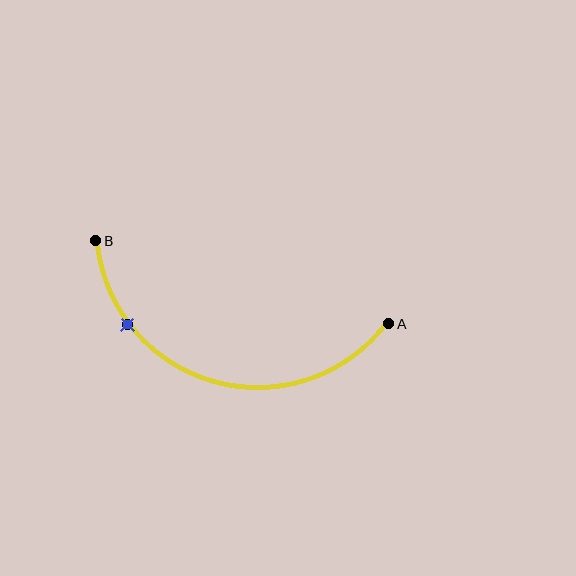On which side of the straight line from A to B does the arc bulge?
The arc bulges below the straight line connecting A and B.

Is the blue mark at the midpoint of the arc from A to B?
No. The blue mark lies on the arc but is closer to endpoint B. The arc midpoint would be at the point on the curve equidistant along the arc from both A and B.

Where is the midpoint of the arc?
The arc midpoint is the point on the curve farthest from the straight line joining A and B. It sits below that line.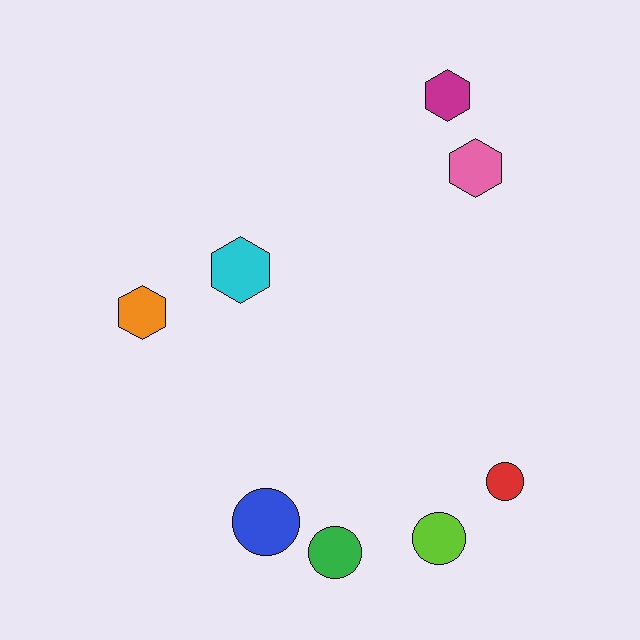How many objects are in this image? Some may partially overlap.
There are 8 objects.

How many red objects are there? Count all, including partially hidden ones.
There is 1 red object.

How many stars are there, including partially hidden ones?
There are no stars.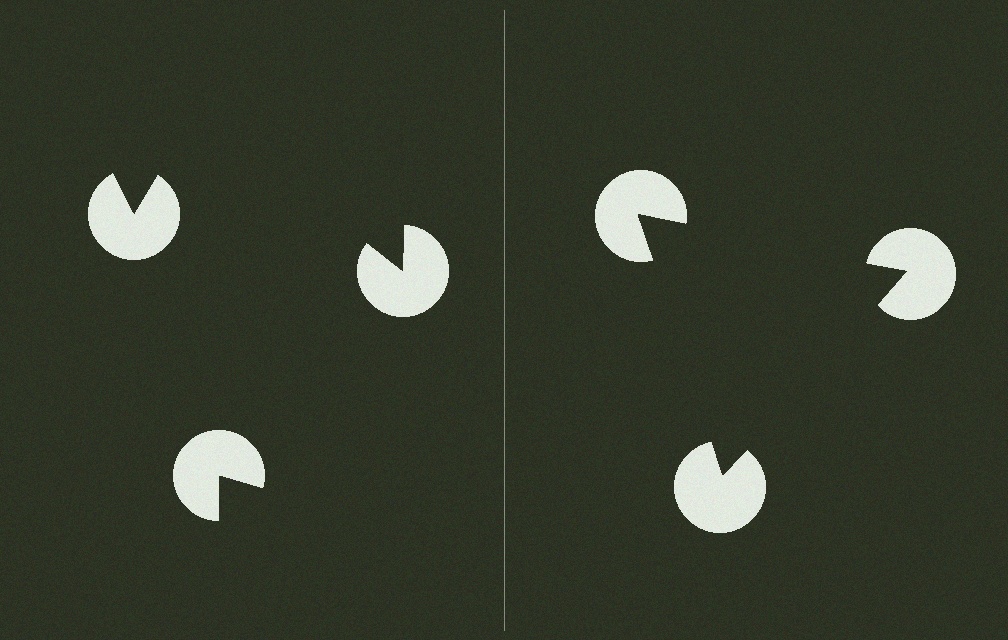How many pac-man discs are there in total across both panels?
6 — 3 on each side.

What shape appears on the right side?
An illusory triangle.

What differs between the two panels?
The pac-man discs are positioned identically on both sides; only the wedge orientations differ. On the right they align to a triangle; on the left they are misaligned.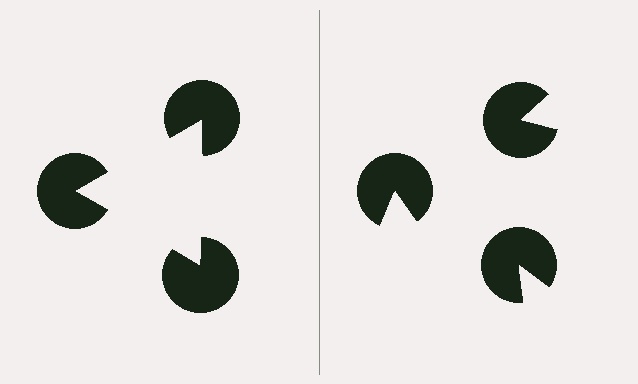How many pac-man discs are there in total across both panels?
6 — 3 on each side.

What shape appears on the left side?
An illusory triangle.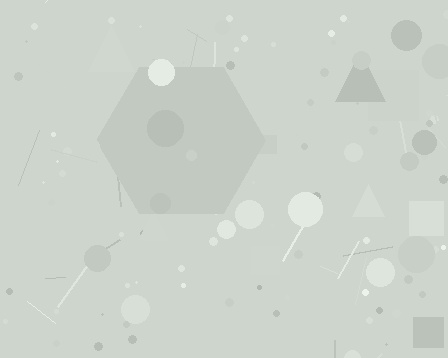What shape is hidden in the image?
A hexagon is hidden in the image.